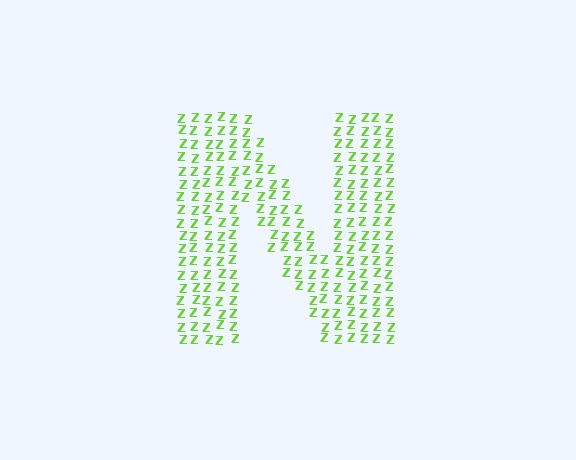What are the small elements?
The small elements are letter Z's.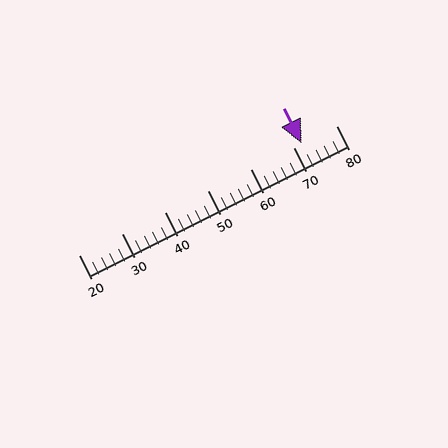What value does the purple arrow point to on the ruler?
The purple arrow points to approximately 72.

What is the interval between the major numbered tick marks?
The major tick marks are spaced 10 units apart.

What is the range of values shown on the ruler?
The ruler shows values from 20 to 80.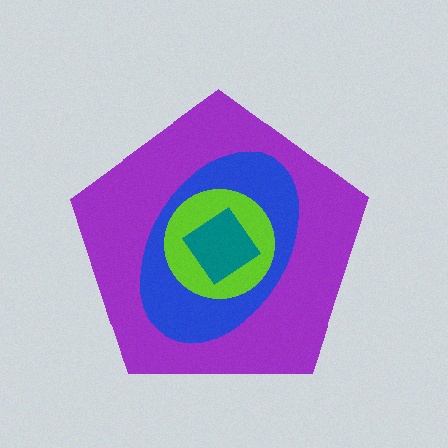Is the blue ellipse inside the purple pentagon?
Yes.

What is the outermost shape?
The purple pentagon.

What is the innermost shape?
The teal diamond.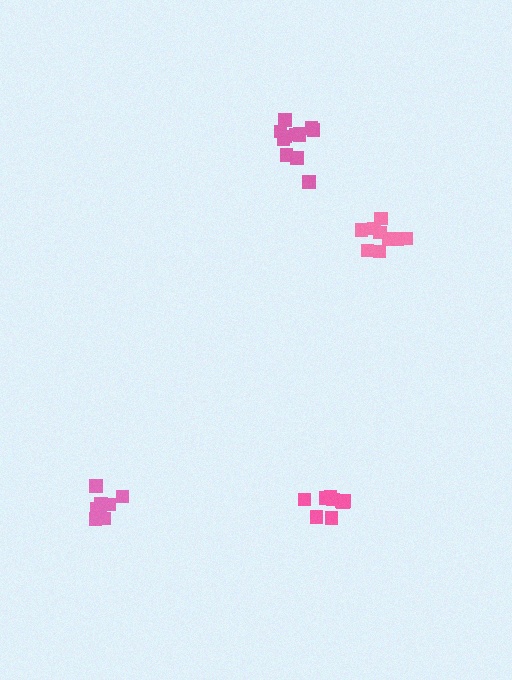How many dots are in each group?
Group 1: 10 dots, Group 2: 9 dots, Group 3: 9 dots, Group 4: 12 dots (40 total).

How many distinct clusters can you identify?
There are 4 distinct clusters.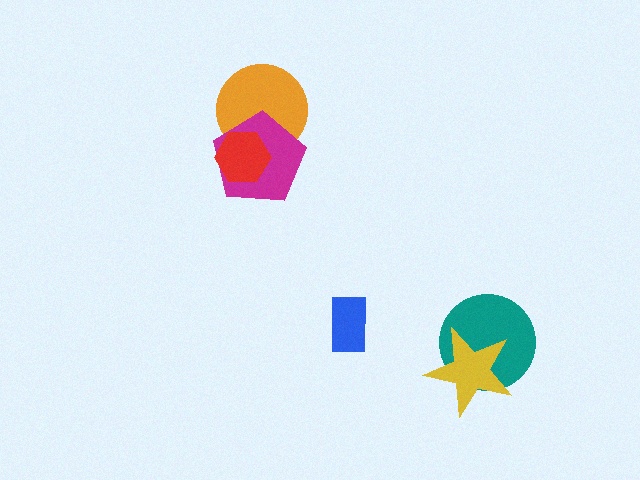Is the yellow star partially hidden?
No, no other shape covers it.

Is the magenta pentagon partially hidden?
Yes, it is partially covered by another shape.